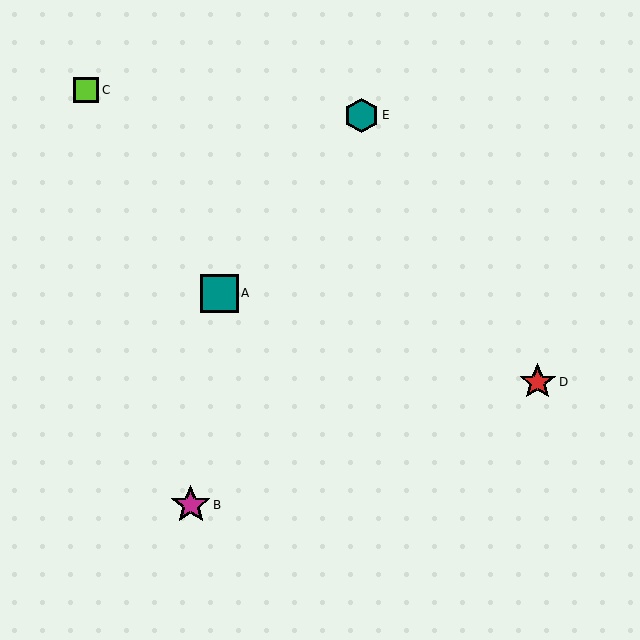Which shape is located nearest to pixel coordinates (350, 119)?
The teal hexagon (labeled E) at (361, 116) is nearest to that location.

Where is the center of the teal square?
The center of the teal square is at (219, 293).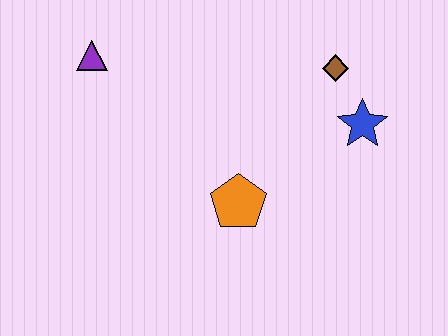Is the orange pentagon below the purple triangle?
Yes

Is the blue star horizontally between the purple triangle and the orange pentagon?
No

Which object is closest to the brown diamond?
The blue star is closest to the brown diamond.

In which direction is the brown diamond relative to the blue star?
The brown diamond is above the blue star.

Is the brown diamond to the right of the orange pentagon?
Yes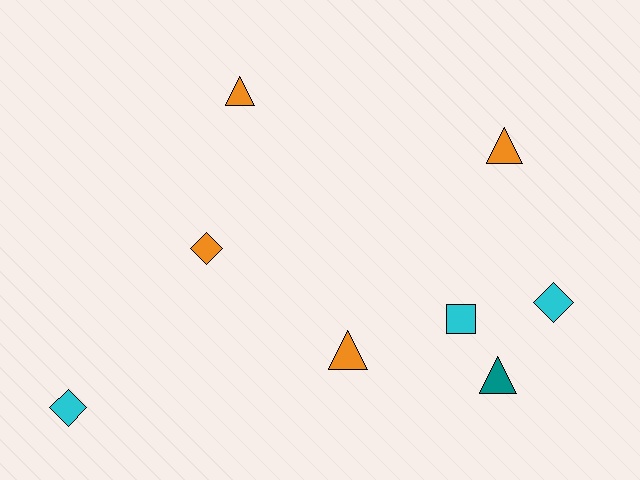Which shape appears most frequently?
Triangle, with 4 objects.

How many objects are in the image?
There are 8 objects.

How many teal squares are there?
There are no teal squares.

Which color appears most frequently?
Orange, with 4 objects.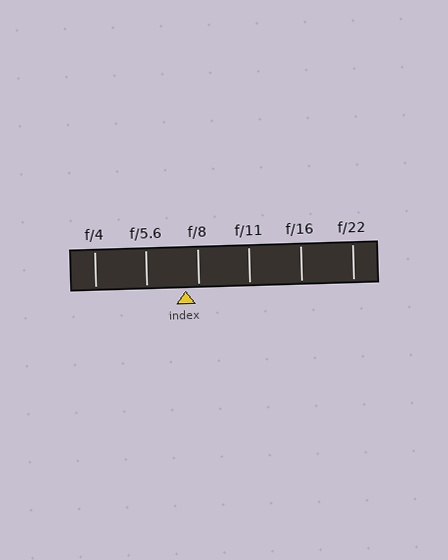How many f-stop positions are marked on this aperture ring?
There are 6 f-stop positions marked.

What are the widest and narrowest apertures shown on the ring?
The widest aperture shown is f/4 and the narrowest is f/22.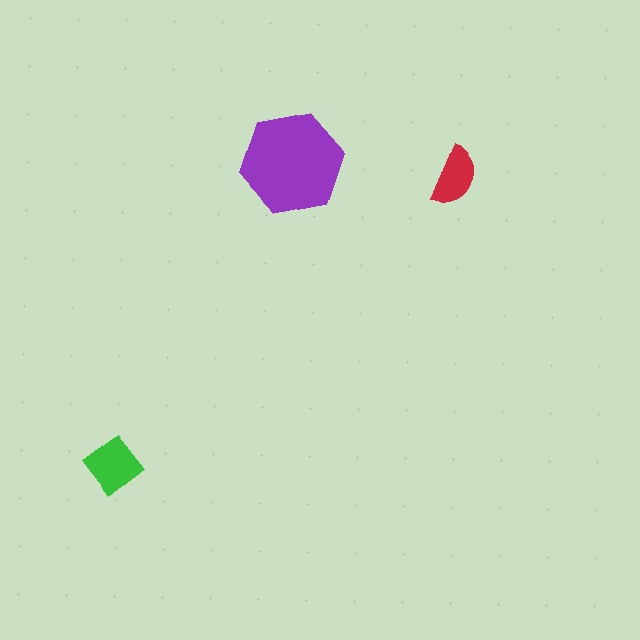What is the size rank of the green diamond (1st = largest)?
2nd.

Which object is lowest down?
The green diamond is bottommost.